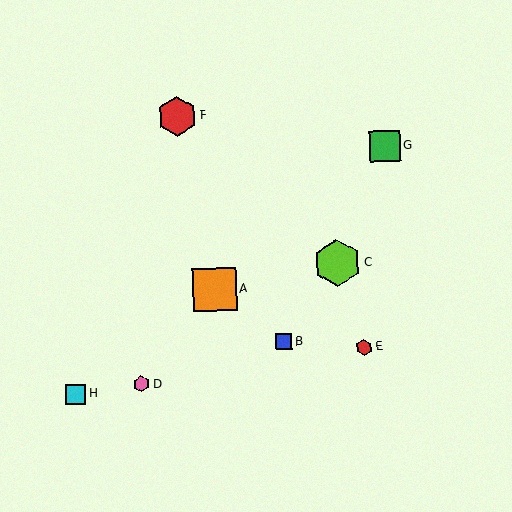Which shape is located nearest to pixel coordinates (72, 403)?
The cyan square (labeled H) at (75, 394) is nearest to that location.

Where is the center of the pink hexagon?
The center of the pink hexagon is at (141, 384).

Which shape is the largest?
The lime hexagon (labeled C) is the largest.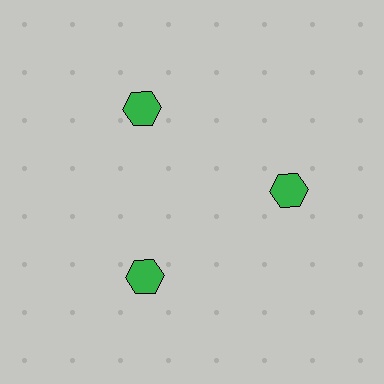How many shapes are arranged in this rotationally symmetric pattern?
There are 3 shapes, arranged in 3 groups of 1.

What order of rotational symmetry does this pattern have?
This pattern has 3-fold rotational symmetry.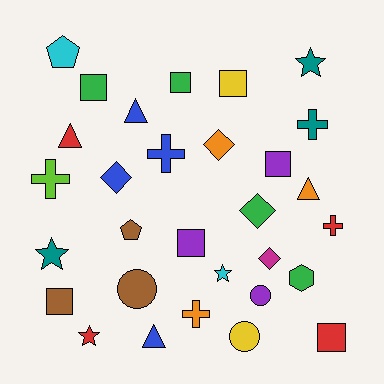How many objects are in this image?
There are 30 objects.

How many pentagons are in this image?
There are 2 pentagons.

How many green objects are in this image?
There are 4 green objects.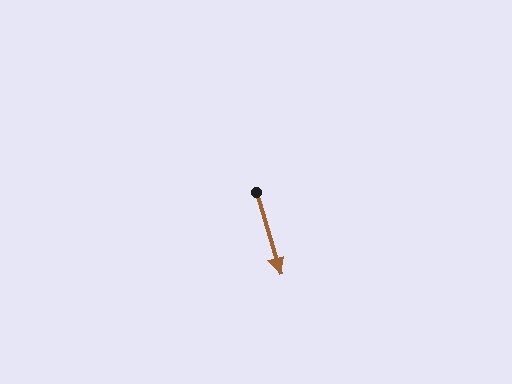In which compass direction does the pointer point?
South.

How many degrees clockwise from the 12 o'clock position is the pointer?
Approximately 163 degrees.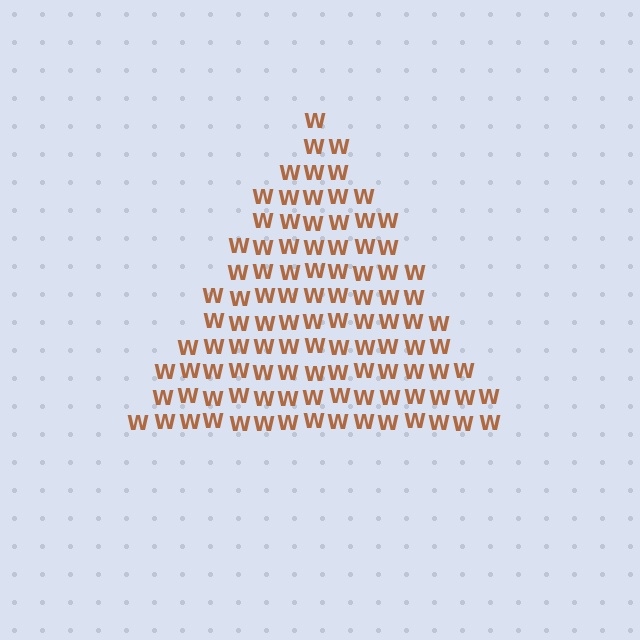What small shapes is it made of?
It is made of small letter W's.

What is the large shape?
The large shape is a triangle.